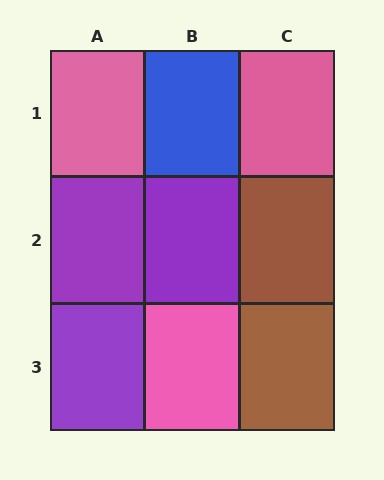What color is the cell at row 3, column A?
Purple.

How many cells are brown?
2 cells are brown.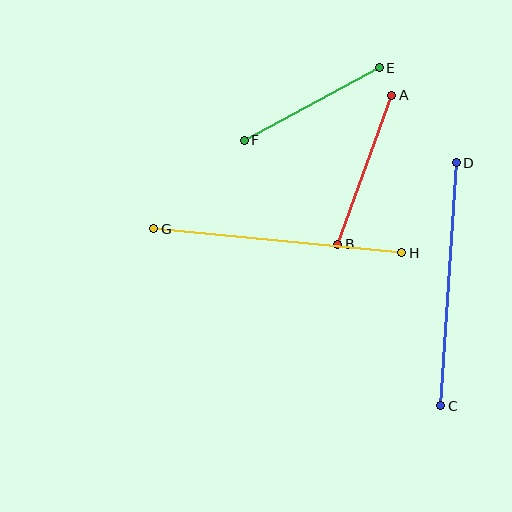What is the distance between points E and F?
The distance is approximately 153 pixels.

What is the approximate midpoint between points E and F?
The midpoint is at approximately (312, 104) pixels.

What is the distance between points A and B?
The distance is approximately 158 pixels.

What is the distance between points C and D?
The distance is approximately 244 pixels.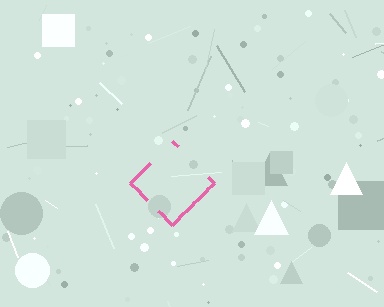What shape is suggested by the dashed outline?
The dashed outline suggests a diamond.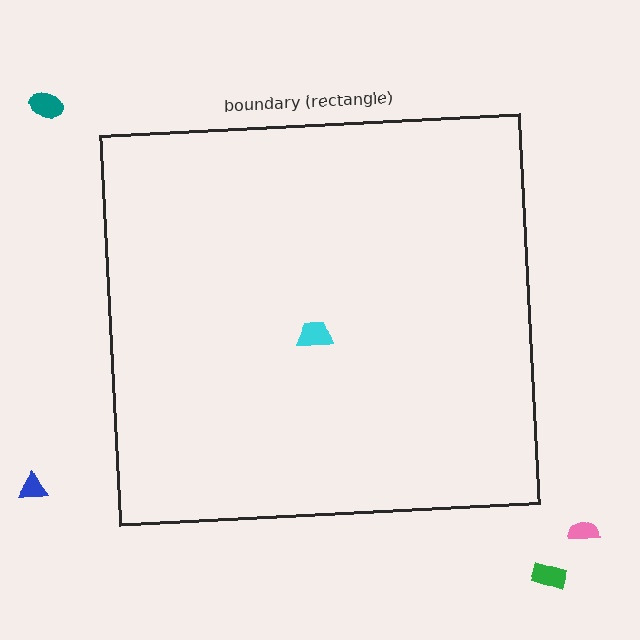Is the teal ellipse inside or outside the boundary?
Outside.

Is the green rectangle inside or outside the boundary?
Outside.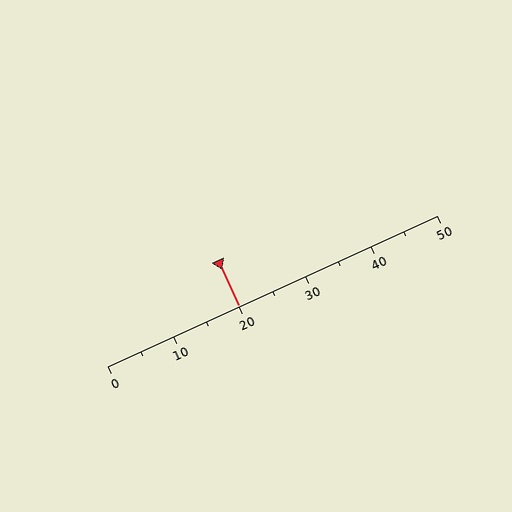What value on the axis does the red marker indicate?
The marker indicates approximately 20.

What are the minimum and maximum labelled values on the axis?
The axis runs from 0 to 50.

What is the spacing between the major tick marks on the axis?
The major ticks are spaced 10 apart.